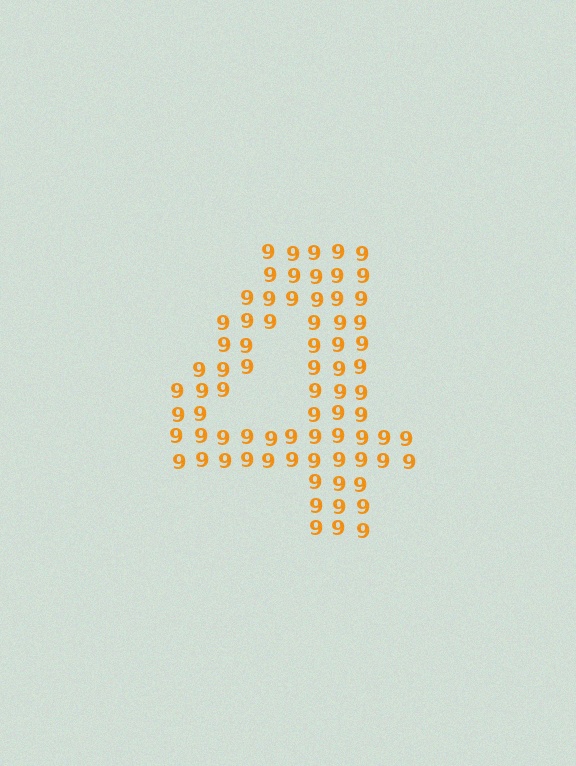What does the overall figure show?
The overall figure shows the digit 4.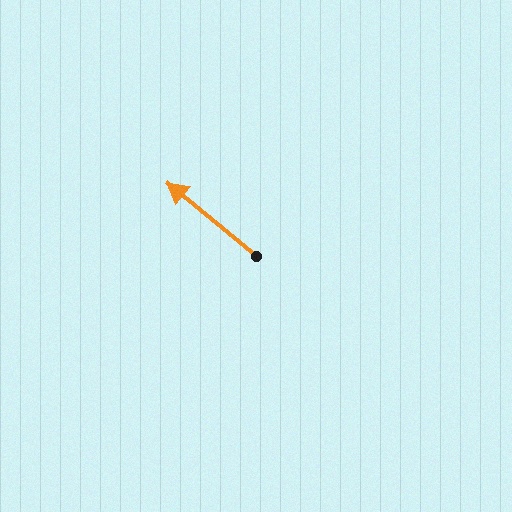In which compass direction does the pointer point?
Northwest.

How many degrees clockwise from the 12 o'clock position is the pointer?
Approximately 310 degrees.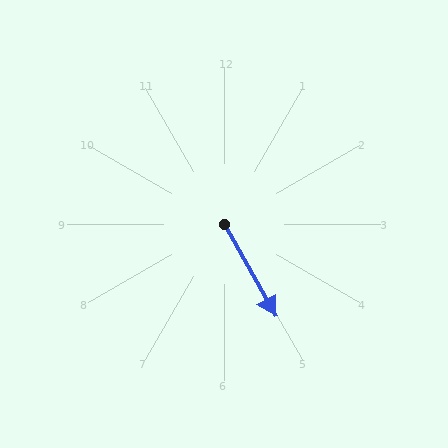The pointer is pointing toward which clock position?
Roughly 5 o'clock.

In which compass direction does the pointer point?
Southeast.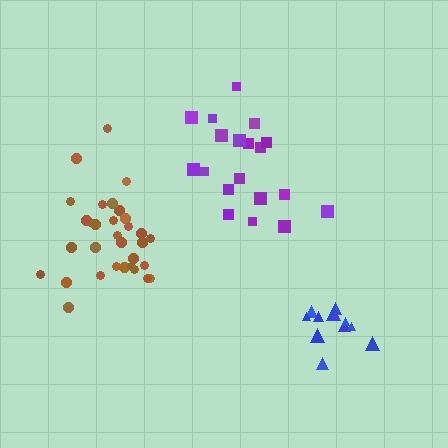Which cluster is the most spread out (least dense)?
Purple.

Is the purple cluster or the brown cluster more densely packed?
Brown.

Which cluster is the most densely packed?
Brown.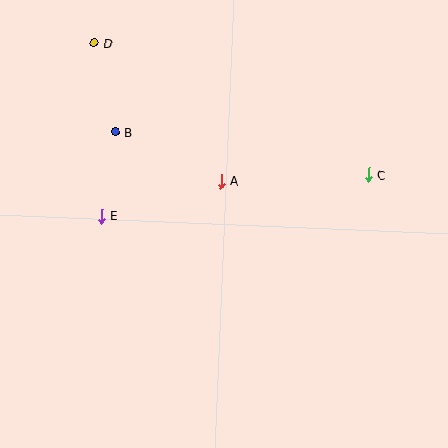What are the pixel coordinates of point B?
Point B is at (115, 132).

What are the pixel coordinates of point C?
Point C is at (369, 175).